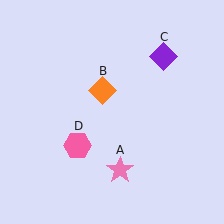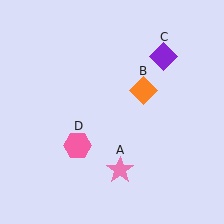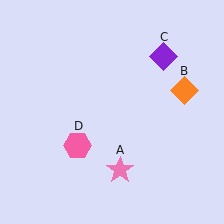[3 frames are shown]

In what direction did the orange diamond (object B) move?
The orange diamond (object B) moved right.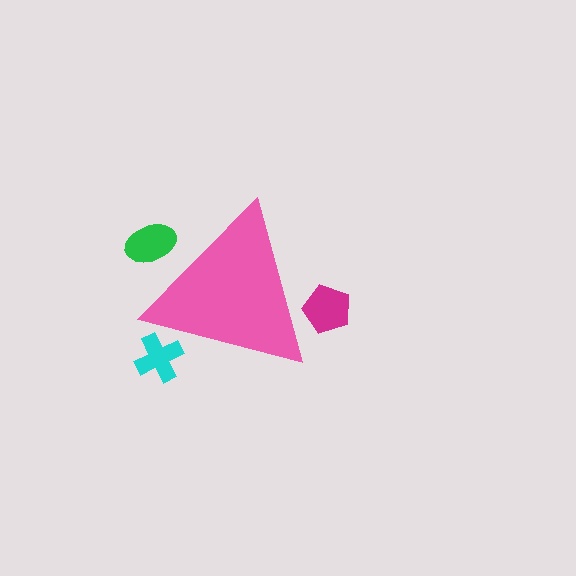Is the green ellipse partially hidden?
Yes, the green ellipse is partially hidden behind the pink triangle.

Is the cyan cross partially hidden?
Yes, the cyan cross is partially hidden behind the pink triangle.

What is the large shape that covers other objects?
A pink triangle.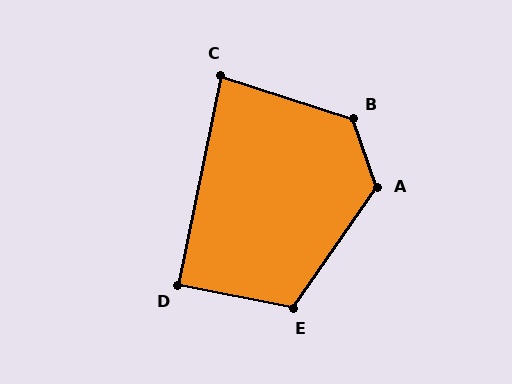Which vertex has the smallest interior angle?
C, at approximately 84 degrees.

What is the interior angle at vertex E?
Approximately 114 degrees (obtuse).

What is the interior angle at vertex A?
Approximately 125 degrees (obtuse).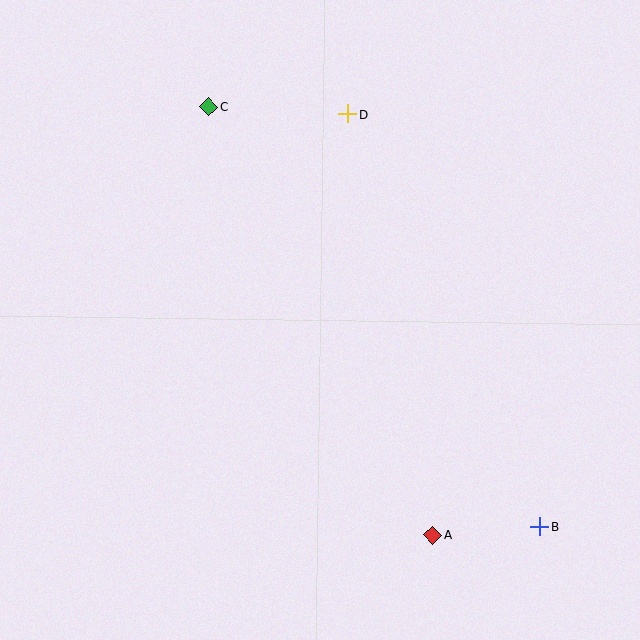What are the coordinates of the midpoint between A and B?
The midpoint between A and B is at (486, 531).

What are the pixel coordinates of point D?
Point D is at (348, 114).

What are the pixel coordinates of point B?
Point B is at (540, 527).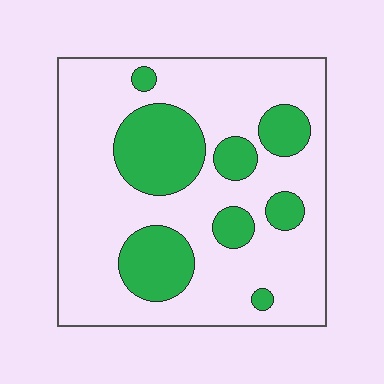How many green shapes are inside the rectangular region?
8.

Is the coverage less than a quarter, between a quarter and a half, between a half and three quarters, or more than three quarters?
Between a quarter and a half.